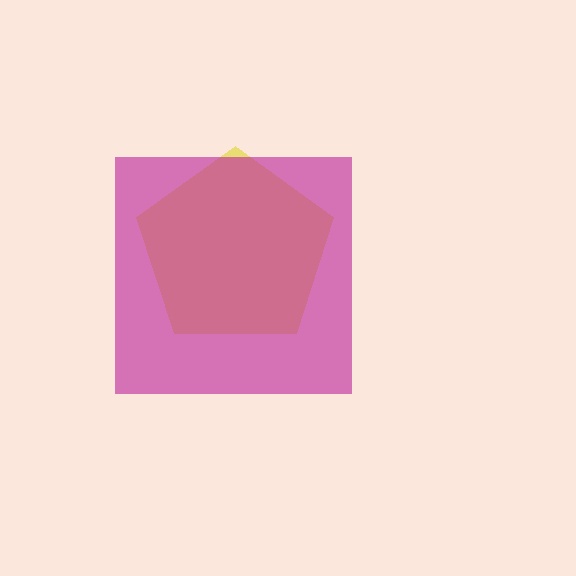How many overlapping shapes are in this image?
There are 2 overlapping shapes in the image.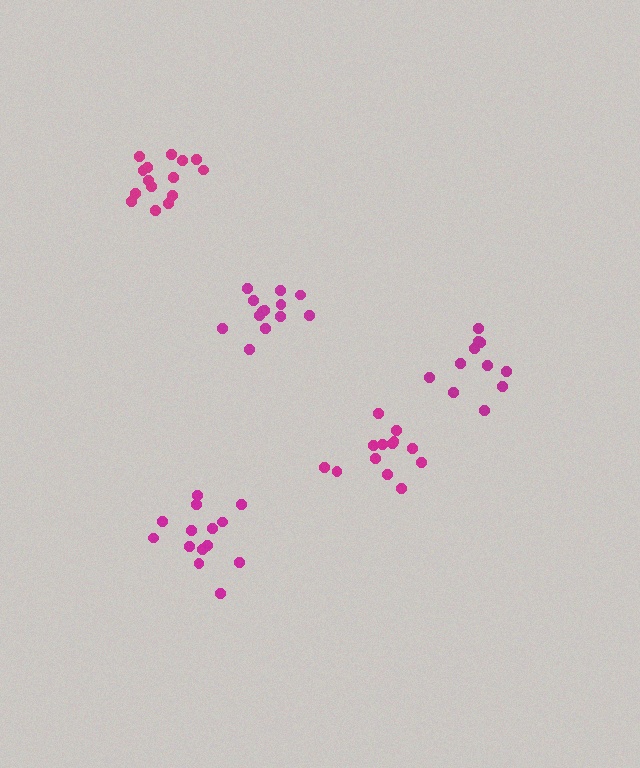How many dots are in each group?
Group 1: 11 dots, Group 2: 15 dots, Group 3: 13 dots, Group 4: 13 dots, Group 5: 14 dots (66 total).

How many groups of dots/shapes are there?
There are 5 groups.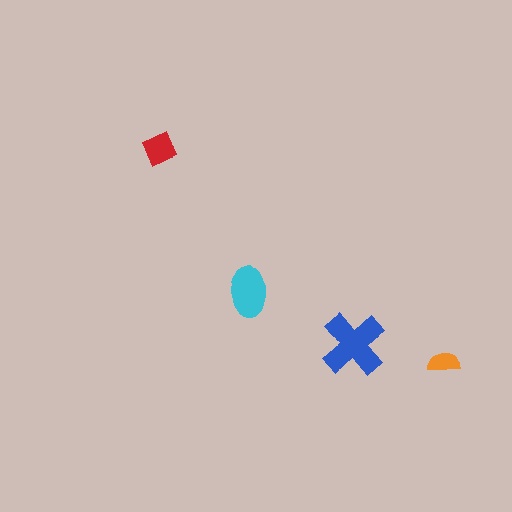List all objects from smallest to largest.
The orange semicircle, the red diamond, the cyan ellipse, the blue cross.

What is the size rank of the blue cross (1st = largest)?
1st.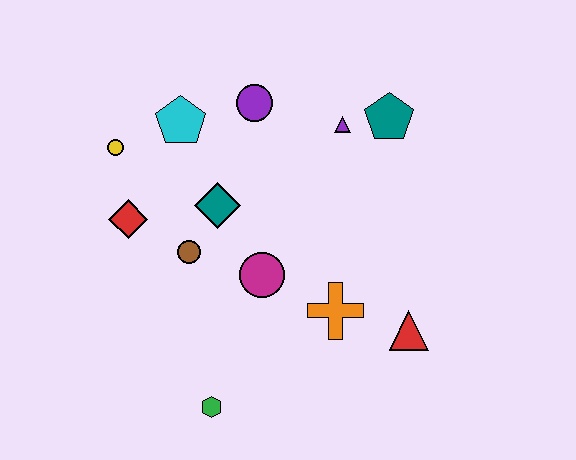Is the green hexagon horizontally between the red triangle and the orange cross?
No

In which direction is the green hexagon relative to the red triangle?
The green hexagon is to the left of the red triangle.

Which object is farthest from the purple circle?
The green hexagon is farthest from the purple circle.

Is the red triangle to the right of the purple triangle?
Yes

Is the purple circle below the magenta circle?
No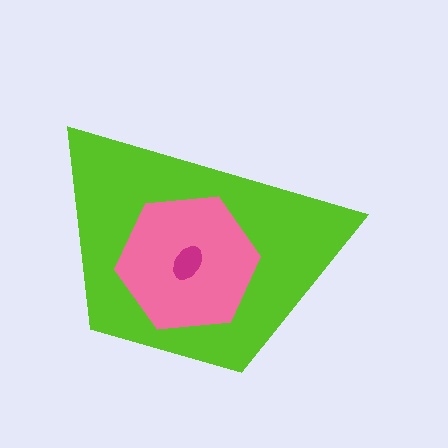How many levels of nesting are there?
3.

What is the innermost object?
The magenta ellipse.